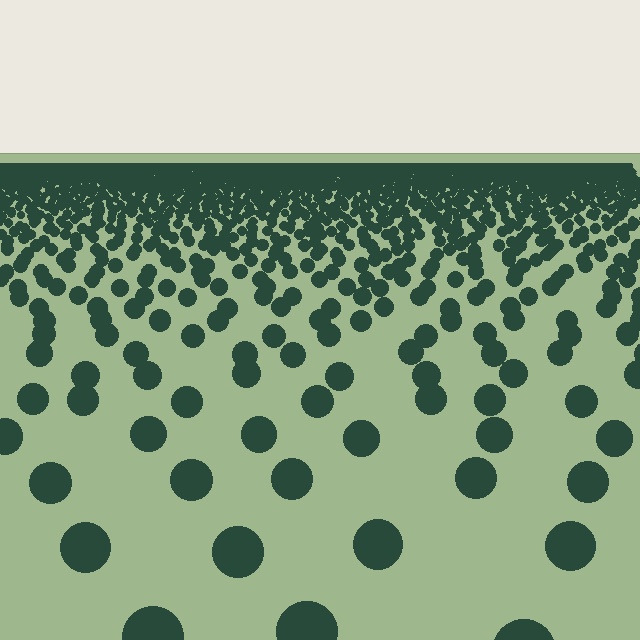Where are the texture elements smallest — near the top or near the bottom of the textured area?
Near the top.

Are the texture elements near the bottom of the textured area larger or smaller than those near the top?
Larger. Near the bottom, elements are closer to the viewer and appear at a bigger on-screen size.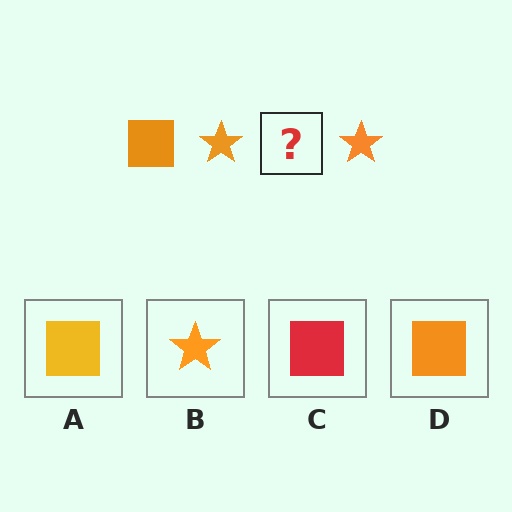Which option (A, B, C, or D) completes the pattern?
D.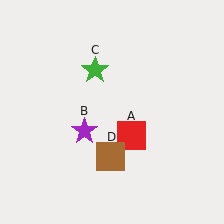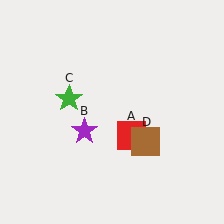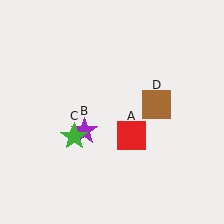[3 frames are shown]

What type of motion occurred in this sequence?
The green star (object C), brown square (object D) rotated counterclockwise around the center of the scene.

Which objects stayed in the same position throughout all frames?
Red square (object A) and purple star (object B) remained stationary.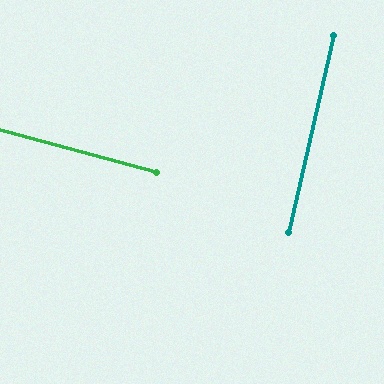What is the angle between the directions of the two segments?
Approximately 88 degrees.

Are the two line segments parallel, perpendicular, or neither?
Perpendicular — they meet at approximately 88°.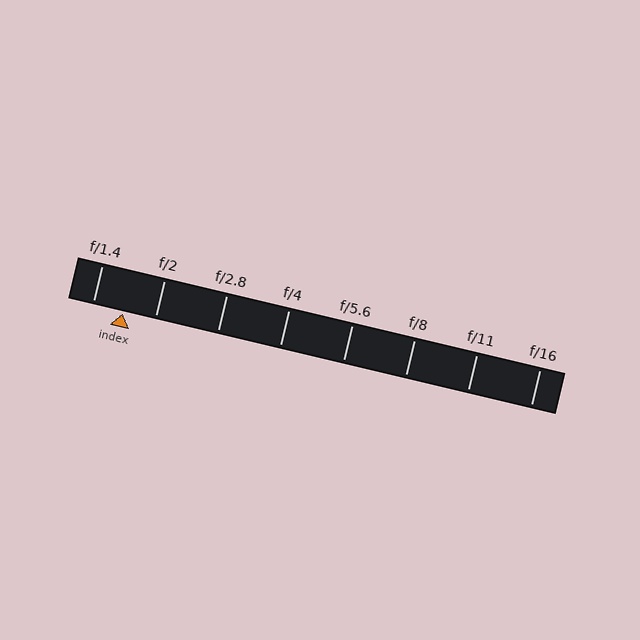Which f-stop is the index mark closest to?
The index mark is closest to f/1.4.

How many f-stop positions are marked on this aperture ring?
There are 8 f-stop positions marked.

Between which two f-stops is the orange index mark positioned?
The index mark is between f/1.4 and f/2.